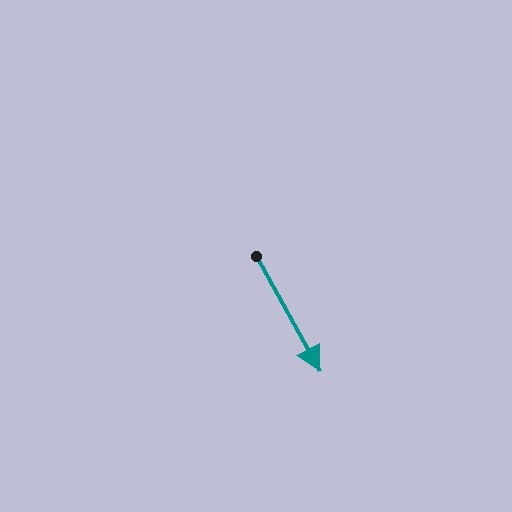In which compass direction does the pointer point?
Southeast.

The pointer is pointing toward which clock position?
Roughly 5 o'clock.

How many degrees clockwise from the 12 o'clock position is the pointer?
Approximately 151 degrees.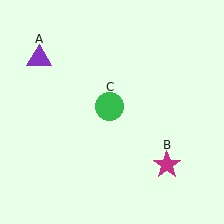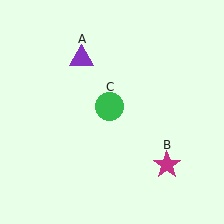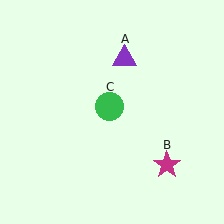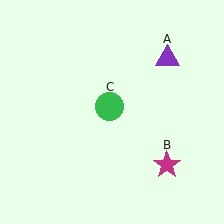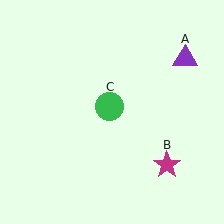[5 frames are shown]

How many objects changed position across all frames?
1 object changed position: purple triangle (object A).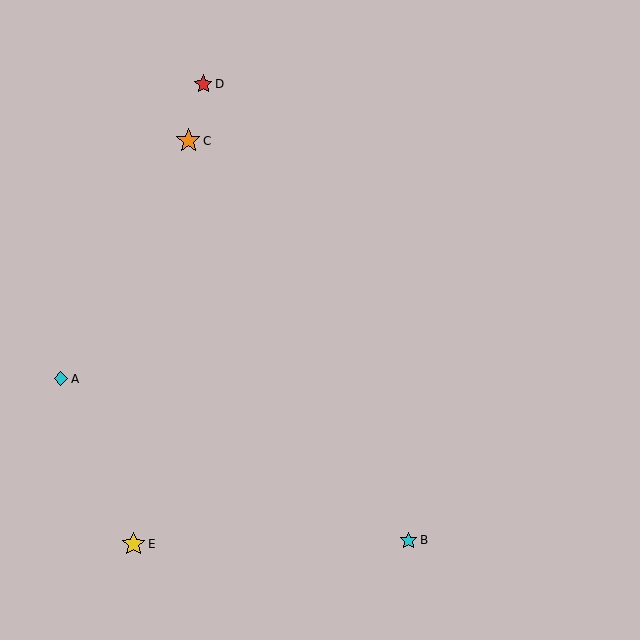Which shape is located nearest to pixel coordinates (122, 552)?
The yellow star (labeled E) at (134, 544) is nearest to that location.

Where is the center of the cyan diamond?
The center of the cyan diamond is at (61, 379).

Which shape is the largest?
The orange star (labeled C) is the largest.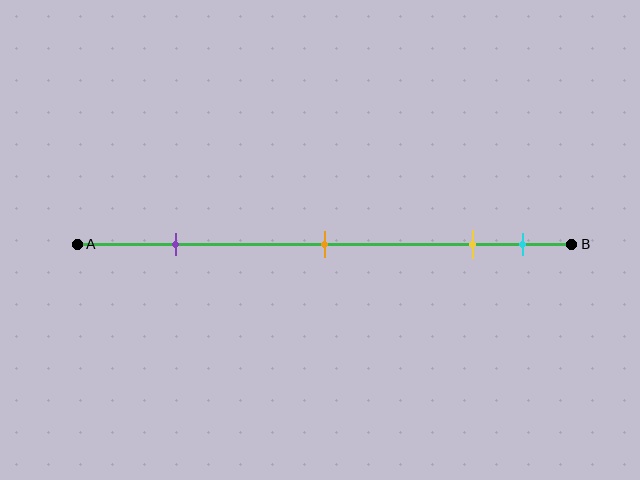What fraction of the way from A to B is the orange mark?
The orange mark is approximately 50% (0.5) of the way from A to B.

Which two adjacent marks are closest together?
The yellow and cyan marks are the closest adjacent pair.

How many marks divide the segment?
There are 4 marks dividing the segment.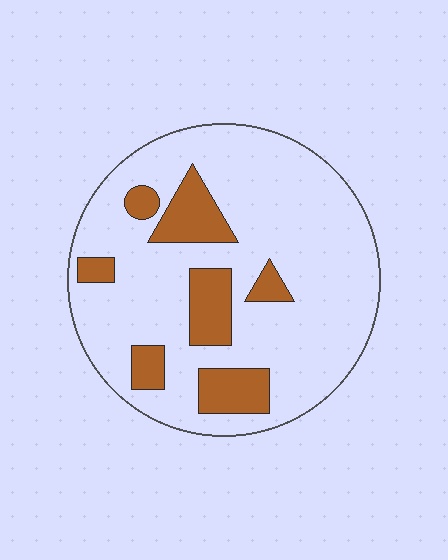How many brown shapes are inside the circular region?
7.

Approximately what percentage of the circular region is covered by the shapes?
Approximately 20%.